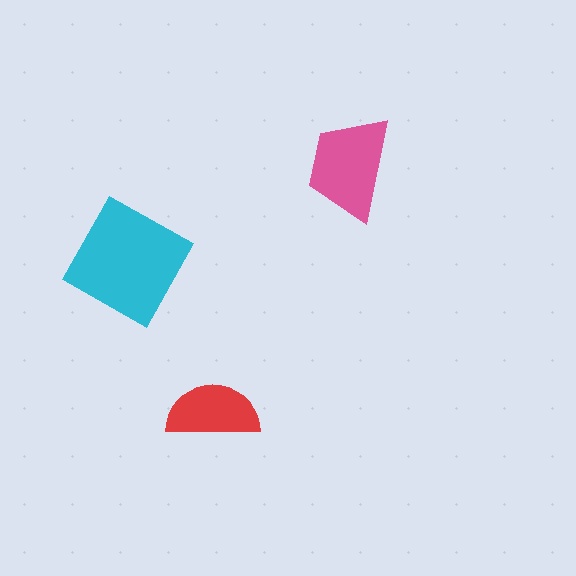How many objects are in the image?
There are 3 objects in the image.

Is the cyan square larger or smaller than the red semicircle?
Larger.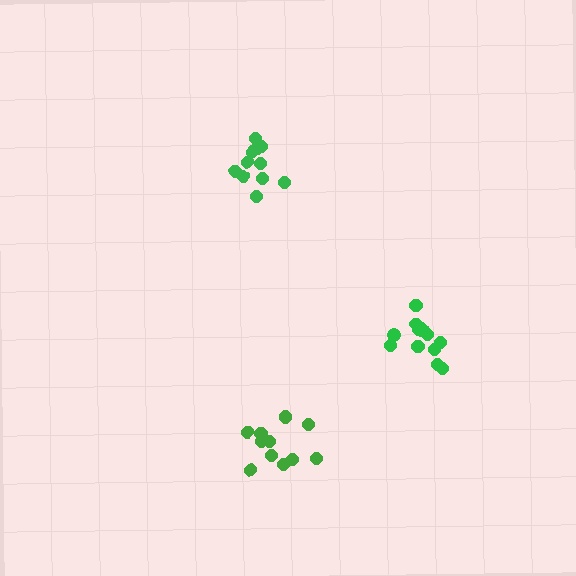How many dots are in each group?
Group 1: 11 dots, Group 2: 13 dots, Group 3: 12 dots (36 total).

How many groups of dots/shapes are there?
There are 3 groups.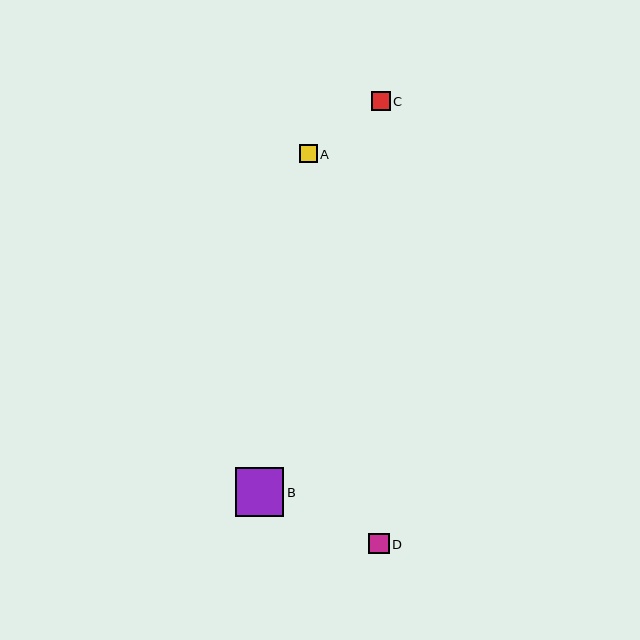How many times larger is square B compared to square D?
Square B is approximately 2.4 times the size of square D.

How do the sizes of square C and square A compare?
Square C and square A are approximately the same size.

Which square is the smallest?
Square A is the smallest with a size of approximately 18 pixels.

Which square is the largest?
Square B is the largest with a size of approximately 48 pixels.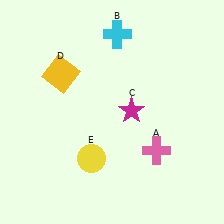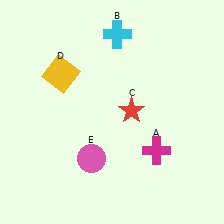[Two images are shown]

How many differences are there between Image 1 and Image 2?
There are 3 differences between the two images.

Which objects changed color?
A changed from pink to magenta. C changed from magenta to red. E changed from yellow to pink.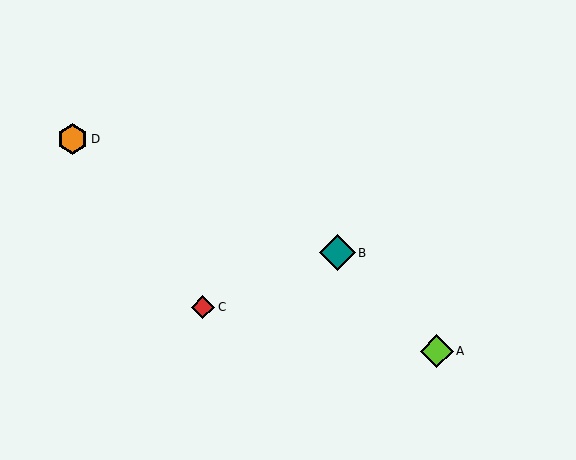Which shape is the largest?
The teal diamond (labeled B) is the largest.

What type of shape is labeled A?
Shape A is a lime diamond.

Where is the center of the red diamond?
The center of the red diamond is at (203, 307).